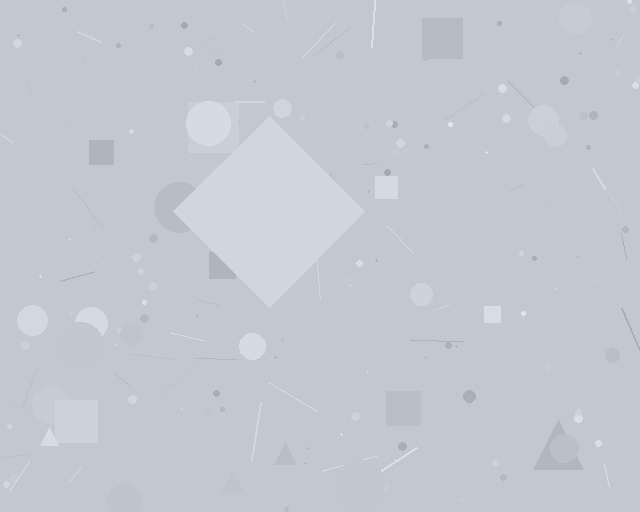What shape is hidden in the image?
A diamond is hidden in the image.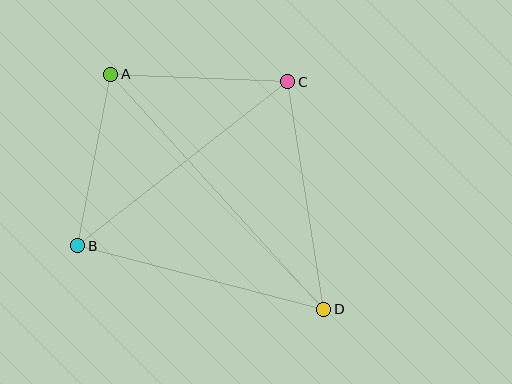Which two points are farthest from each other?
Points A and D are farthest from each other.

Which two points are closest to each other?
Points A and B are closest to each other.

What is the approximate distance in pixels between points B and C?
The distance between B and C is approximately 266 pixels.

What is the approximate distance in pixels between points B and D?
The distance between B and D is approximately 254 pixels.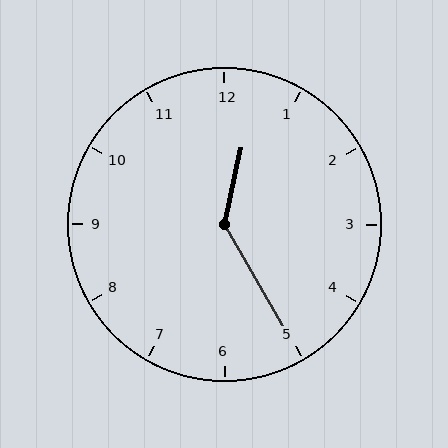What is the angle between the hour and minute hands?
Approximately 138 degrees.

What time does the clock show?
12:25.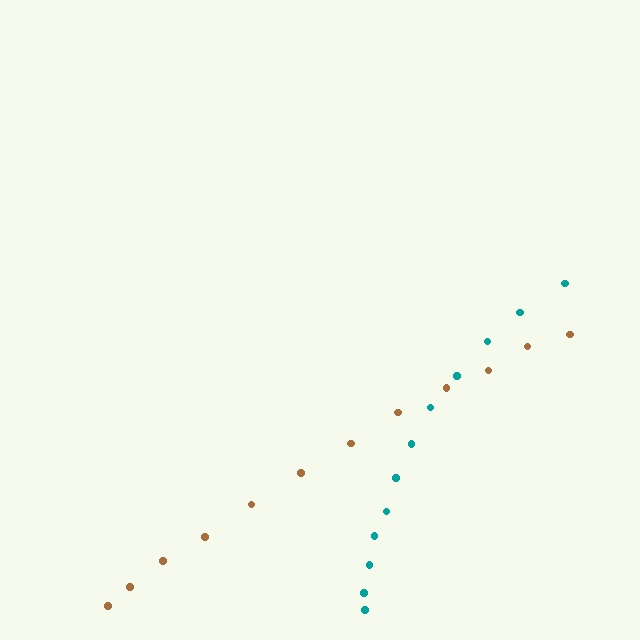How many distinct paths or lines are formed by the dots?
There are 2 distinct paths.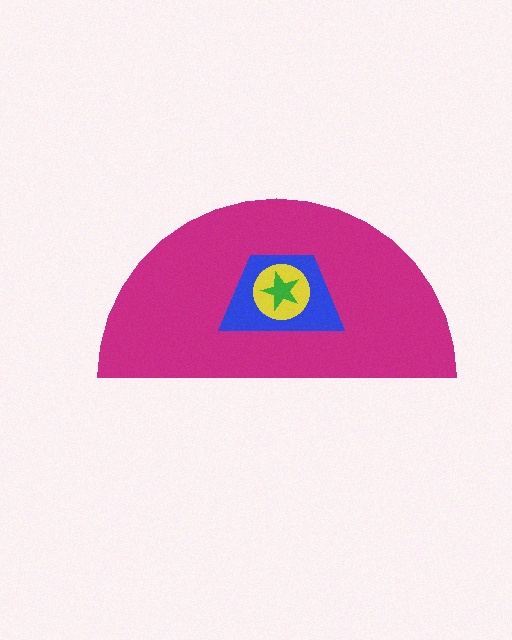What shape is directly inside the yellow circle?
The green star.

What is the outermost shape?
The magenta semicircle.